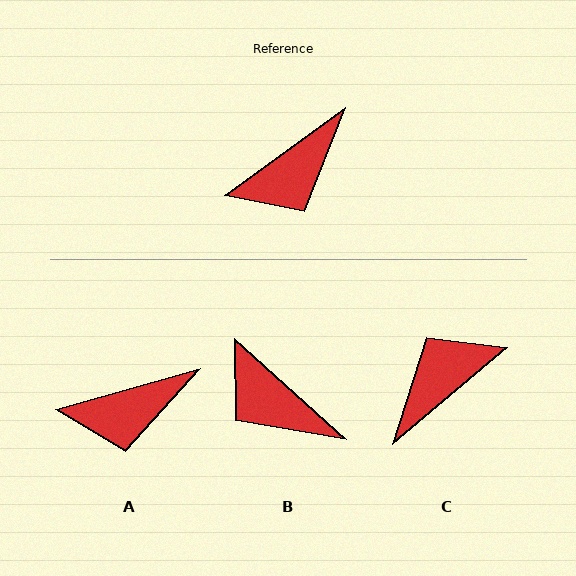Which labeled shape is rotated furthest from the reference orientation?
C, about 176 degrees away.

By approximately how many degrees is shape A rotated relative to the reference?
Approximately 20 degrees clockwise.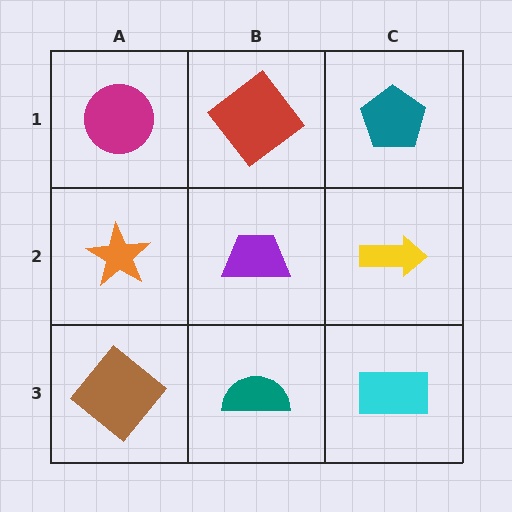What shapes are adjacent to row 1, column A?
An orange star (row 2, column A), a red diamond (row 1, column B).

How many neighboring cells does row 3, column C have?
2.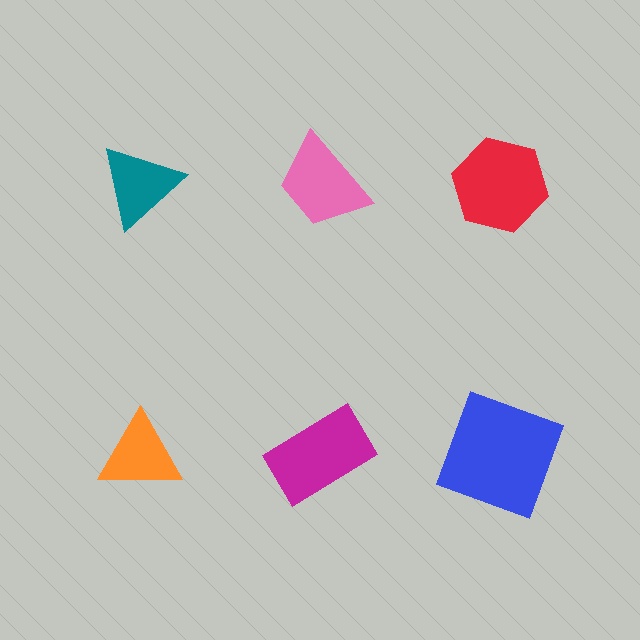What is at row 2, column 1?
An orange triangle.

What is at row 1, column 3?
A red hexagon.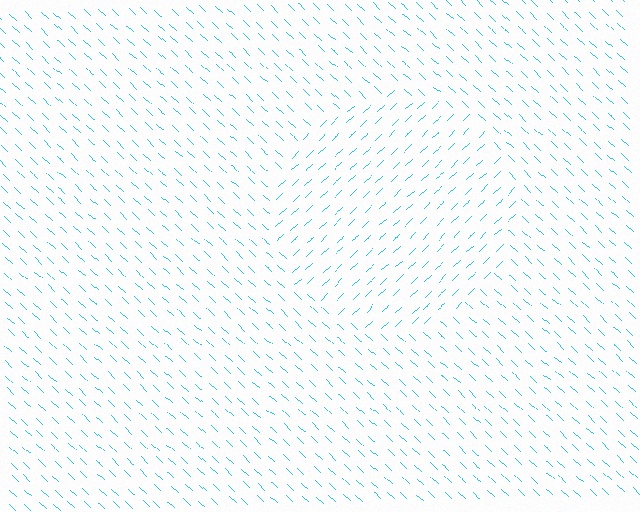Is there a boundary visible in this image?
Yes, there is a texture boundary formed by a change in line orientation.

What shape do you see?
I see a circle.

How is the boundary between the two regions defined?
The boundary is defined purely by a change in line orientation (approximately 86 degrees difference). All lines are the same color and thickness.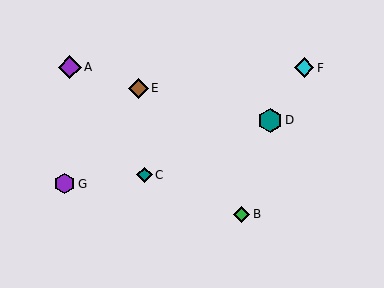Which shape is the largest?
The teal hexagon (labeled D) is the largest.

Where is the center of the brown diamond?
The center of the brown diamond is at (138, 88).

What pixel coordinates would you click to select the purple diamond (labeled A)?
Click at (70, 67) to select the purple diamond A.